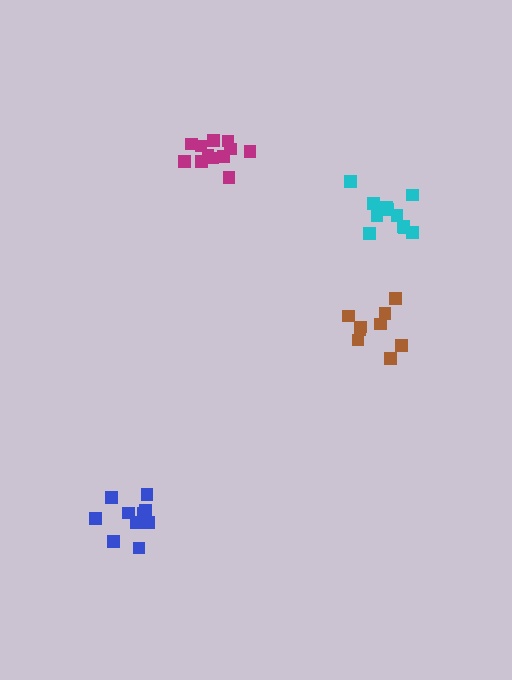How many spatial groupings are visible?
There are 4 spatial groupings.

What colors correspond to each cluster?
The clusters are colored: magenta, blue, brown, cyan.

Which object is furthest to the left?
The blue cluster is leftmost.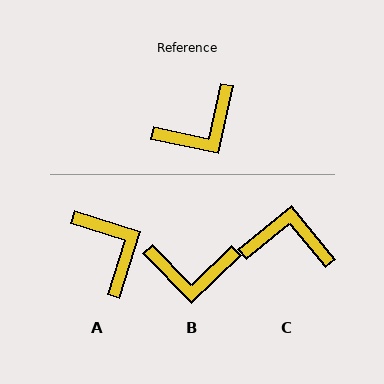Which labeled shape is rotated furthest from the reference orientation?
C, about 141 degrees away.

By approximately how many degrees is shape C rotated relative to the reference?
Approximately 141 degrees counter-clockwise.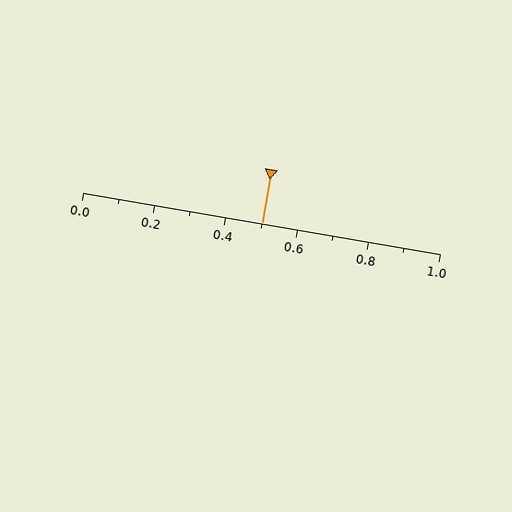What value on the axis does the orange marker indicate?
The marker indicates approximately 0.5.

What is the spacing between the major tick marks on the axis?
The major ticks are spaced 0.2 apart.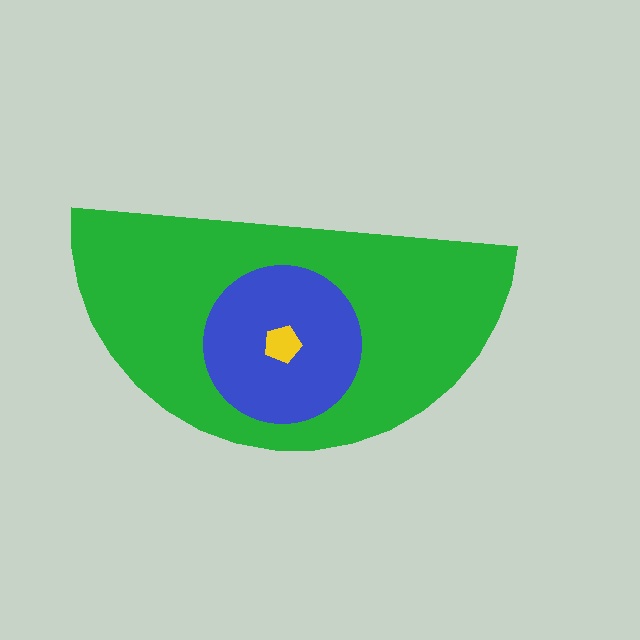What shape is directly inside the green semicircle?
The blue circle.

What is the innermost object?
The yellow pentagon.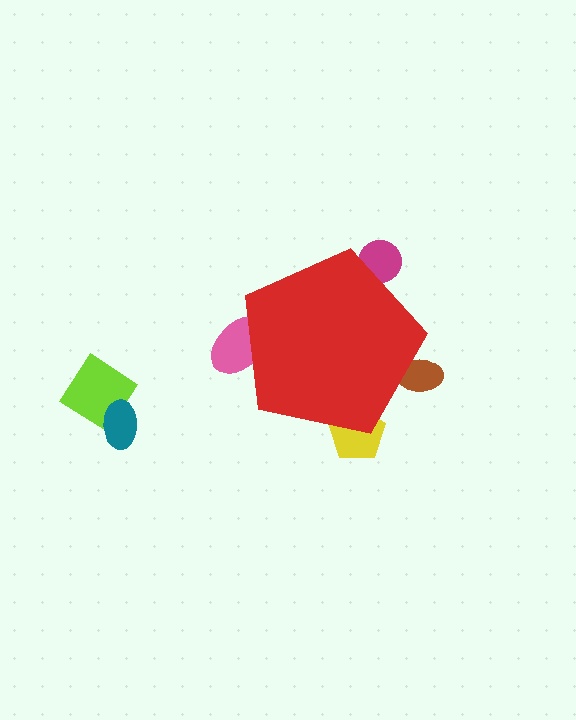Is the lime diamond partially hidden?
No, the lime diamond is fully visible.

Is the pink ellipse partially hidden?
Yes, the pink ellipse is partially hidden behind the red pentagon.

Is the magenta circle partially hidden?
Yes, the magenta circle is partially hidden behind the red pentagon.